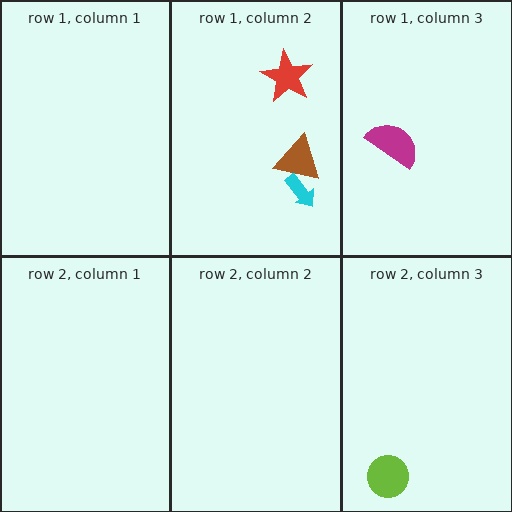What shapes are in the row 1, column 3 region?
The magenta semicircle.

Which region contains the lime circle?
The row 2, column 3 region.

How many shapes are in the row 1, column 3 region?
1.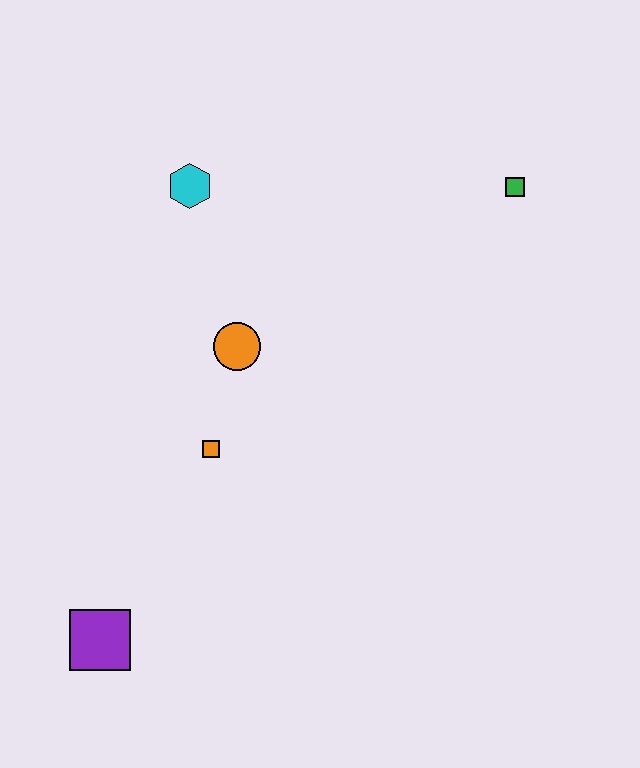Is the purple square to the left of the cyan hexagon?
Yes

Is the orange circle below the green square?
Yes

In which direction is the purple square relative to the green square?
The purple square is below the green square.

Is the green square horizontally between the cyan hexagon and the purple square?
No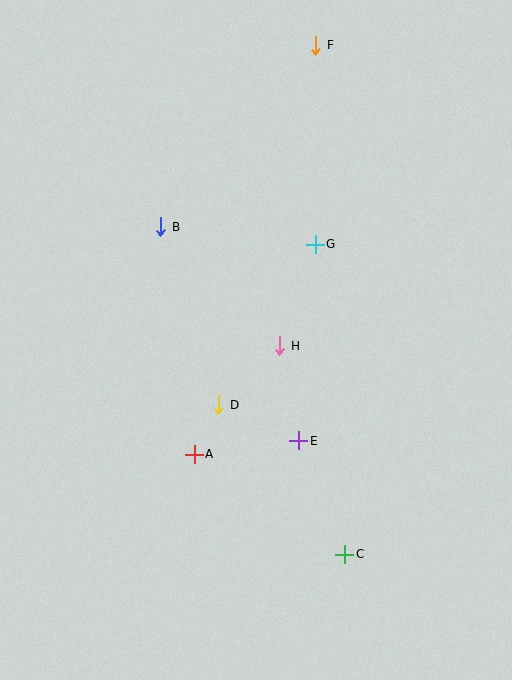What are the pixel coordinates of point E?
Point E is at (299, 441).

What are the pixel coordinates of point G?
Point G is at (315, 244).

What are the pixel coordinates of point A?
Point A is at (194, 454).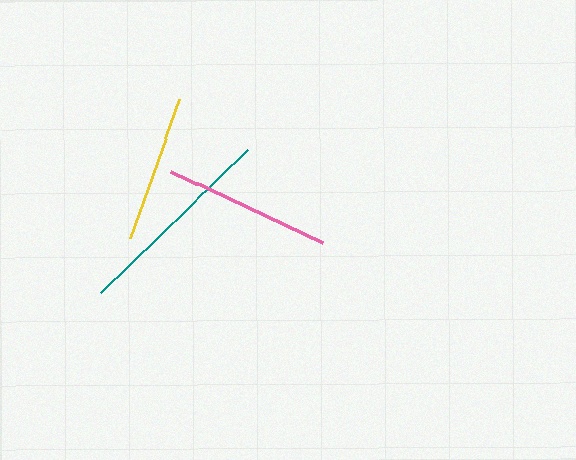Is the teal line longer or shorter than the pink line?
The teal line is longer than the pink line.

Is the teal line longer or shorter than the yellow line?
The teal line is longer than the yellow line.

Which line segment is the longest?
The teal line is the longest at approximately 205 pixels.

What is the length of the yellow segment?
The yellow segment is approximately 147 pixels long.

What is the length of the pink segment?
The pink segment is approximately 168 pixels long.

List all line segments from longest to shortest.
From longest to shortest: teal, pink, yellow.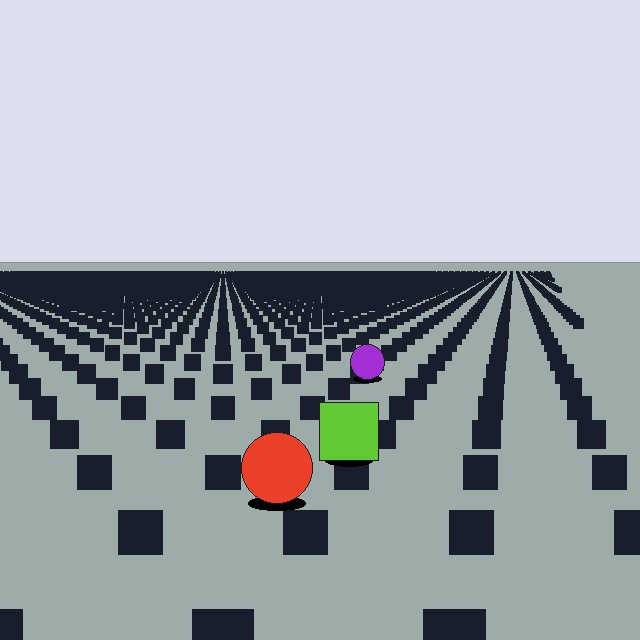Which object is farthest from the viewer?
The purple circle is farthest from the viewer. It appears smaller and the ground texture around it is denser.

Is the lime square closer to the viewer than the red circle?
No. The red circle is closer — you can tell from the texture gradient: the ground texture is coarser near it.